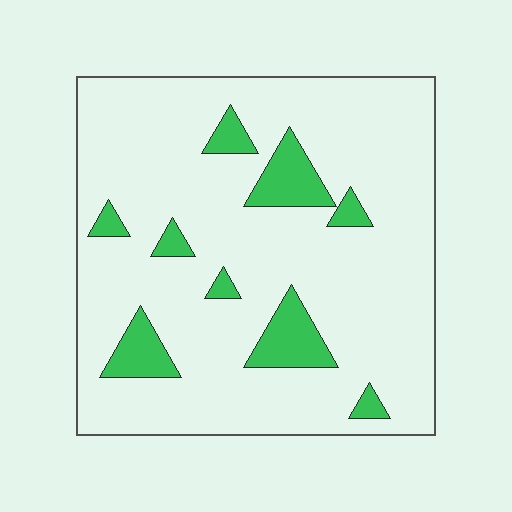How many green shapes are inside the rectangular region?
9.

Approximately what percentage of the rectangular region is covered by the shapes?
Approximately 15%.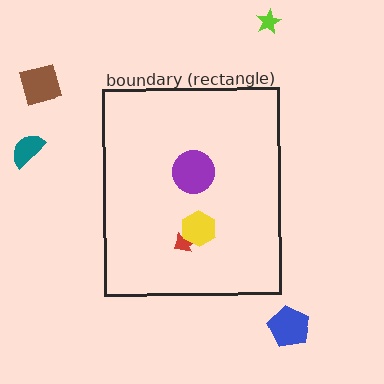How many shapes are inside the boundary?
3 inside, 4 outside.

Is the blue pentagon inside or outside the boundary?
Outside.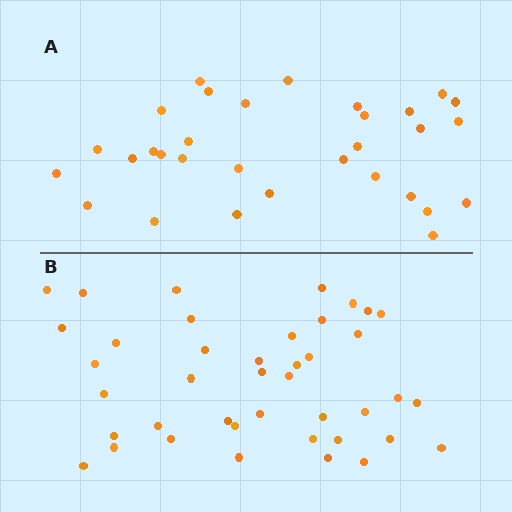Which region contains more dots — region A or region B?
Region B (the bottom region) has more dots.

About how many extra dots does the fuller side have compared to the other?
Region B has roughly 10 or so more dots than region A.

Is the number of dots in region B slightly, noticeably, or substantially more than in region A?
Region B has noticeably more, but not dramatically so. The ratio is roughly 1.3 to 1.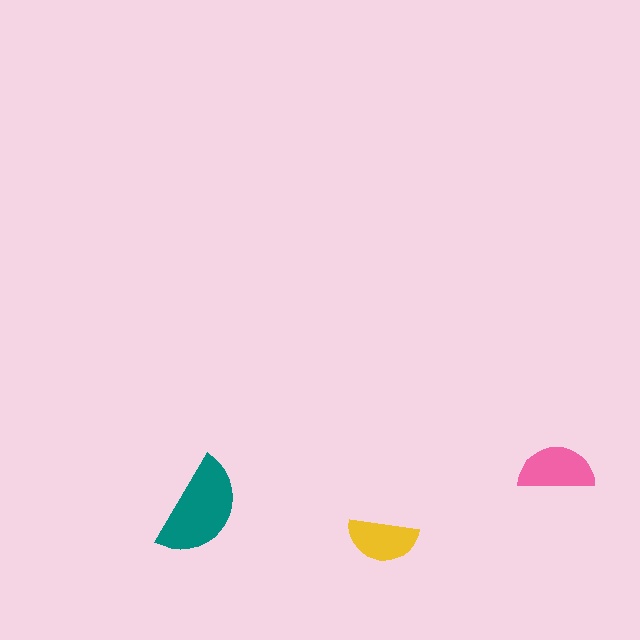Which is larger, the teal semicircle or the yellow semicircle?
The teal one.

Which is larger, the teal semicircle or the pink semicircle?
The teal one.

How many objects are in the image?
There are 3 objects in the image.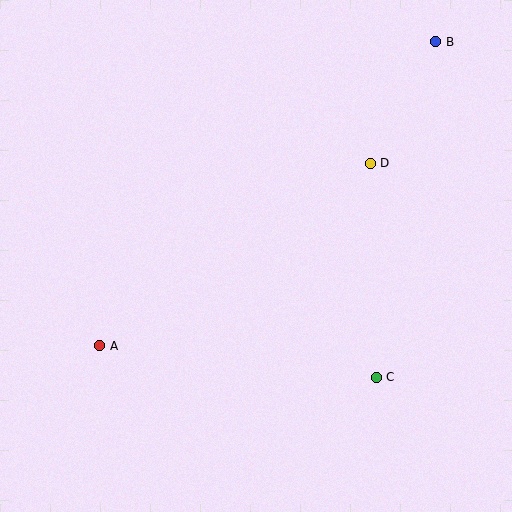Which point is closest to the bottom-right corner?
Point C is closest to the bottom-right corner.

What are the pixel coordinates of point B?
Point B is at (435, 42).